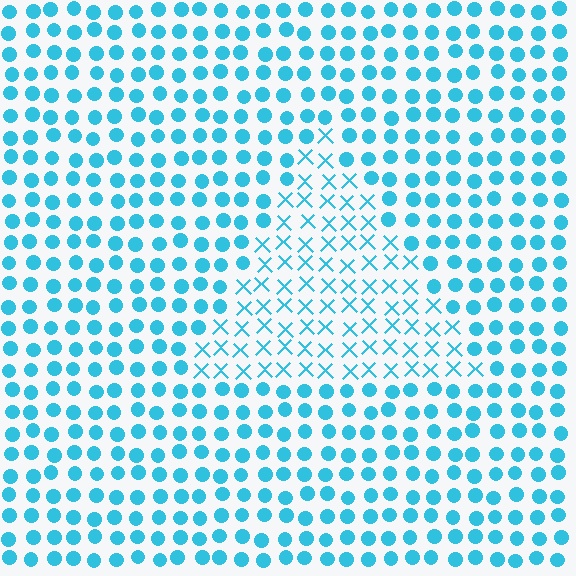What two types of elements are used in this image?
The image uses X marks inside the triangle region and circles outside it.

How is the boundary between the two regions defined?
The boundary is defined by a change in element shape: X marks inside vs. circles outside. All elements share the same color and spacing.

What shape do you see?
I see a triangle.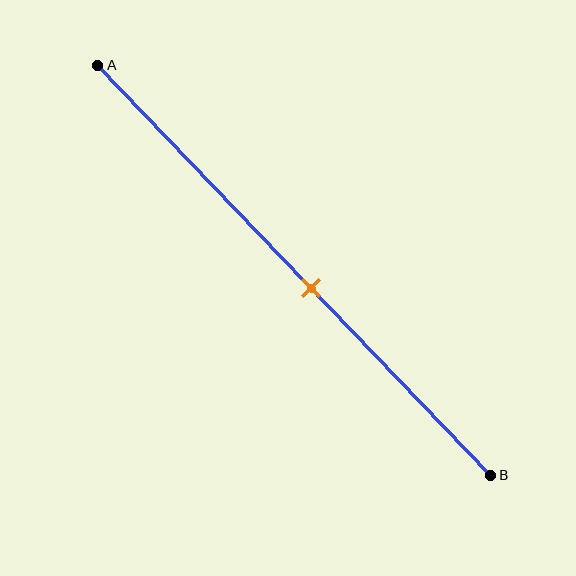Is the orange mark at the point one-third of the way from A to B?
No, the mark is at about 55% from A, not at the 33% one-third point.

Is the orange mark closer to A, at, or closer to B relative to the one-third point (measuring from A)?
The orange mark is closer to point B than the one-third point of segment AB.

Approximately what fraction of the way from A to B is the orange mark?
The orange mark is approximately 55% of the way from A to B.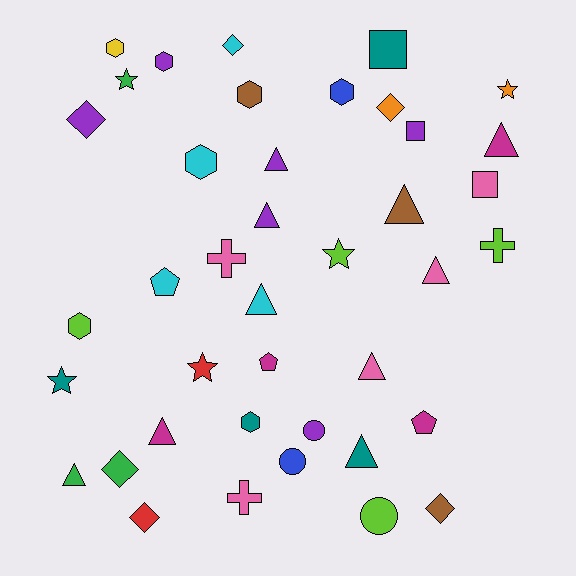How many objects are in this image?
There are 40 objects.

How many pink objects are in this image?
There are 5 pink objects.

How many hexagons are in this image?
There are 7 hexagons.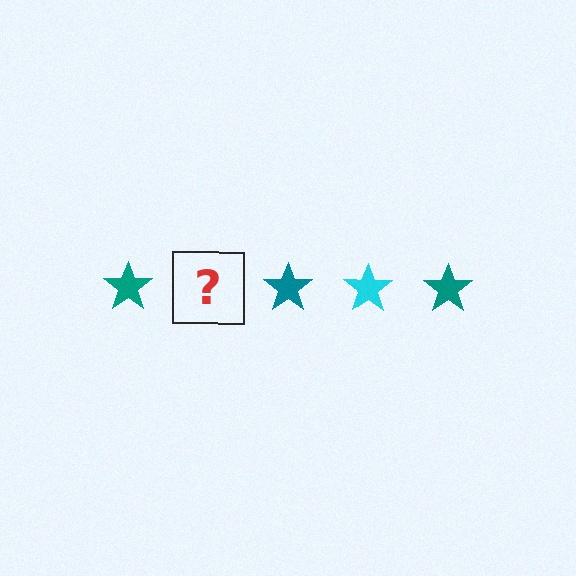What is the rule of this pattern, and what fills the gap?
The rule is that the pattern cycles through teal, cyan stars. The gap should be filled with a cyan star.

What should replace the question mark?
The question mark should be replaced with a cyan star.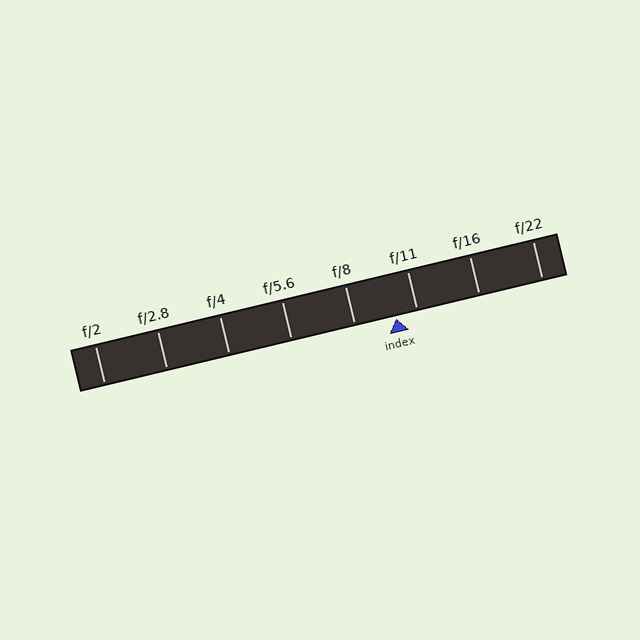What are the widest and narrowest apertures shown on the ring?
The widest aperture shown is f/2 and the narrowest is f/22.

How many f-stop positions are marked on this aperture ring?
There are 8 f-stop positions marked.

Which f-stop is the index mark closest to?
The index mark is closest to f/11.